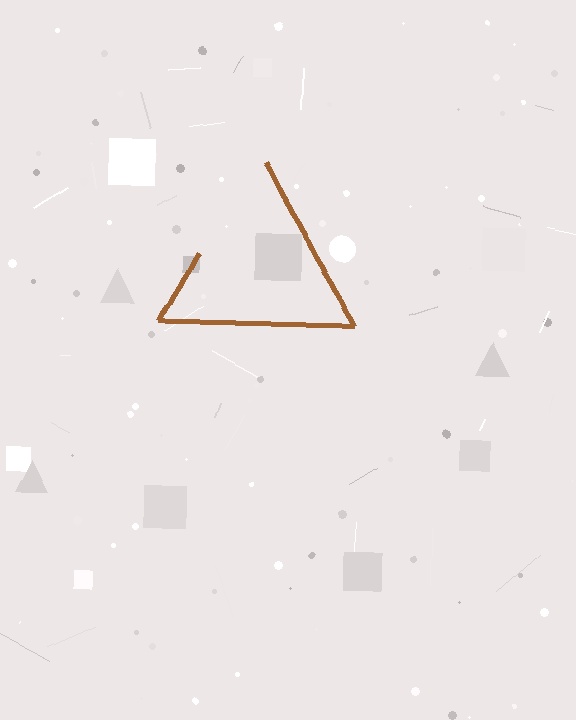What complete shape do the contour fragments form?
The contour fragments form a triangle.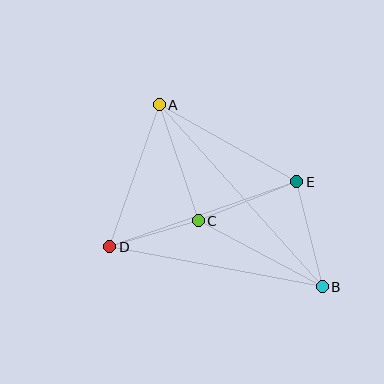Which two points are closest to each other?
Points C and D are closest to each other.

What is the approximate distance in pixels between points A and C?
The distance between A and C is approximately 122 pixels.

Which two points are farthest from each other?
Points A and B are farthest from each other.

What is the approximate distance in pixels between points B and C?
The distance between B and C is approximately 140 pixels.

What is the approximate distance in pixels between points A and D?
The distance between A and D is approximately 151 pixels.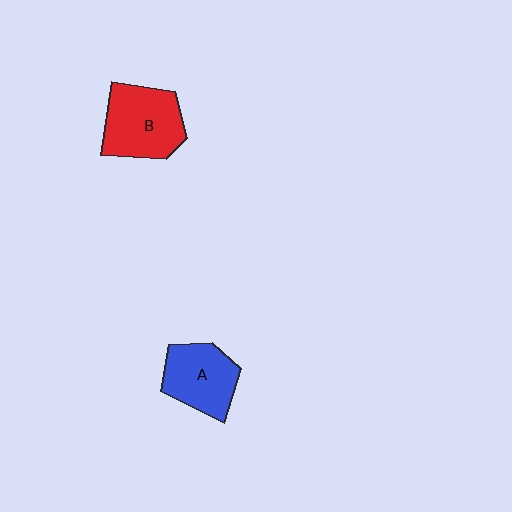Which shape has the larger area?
Shape B (red).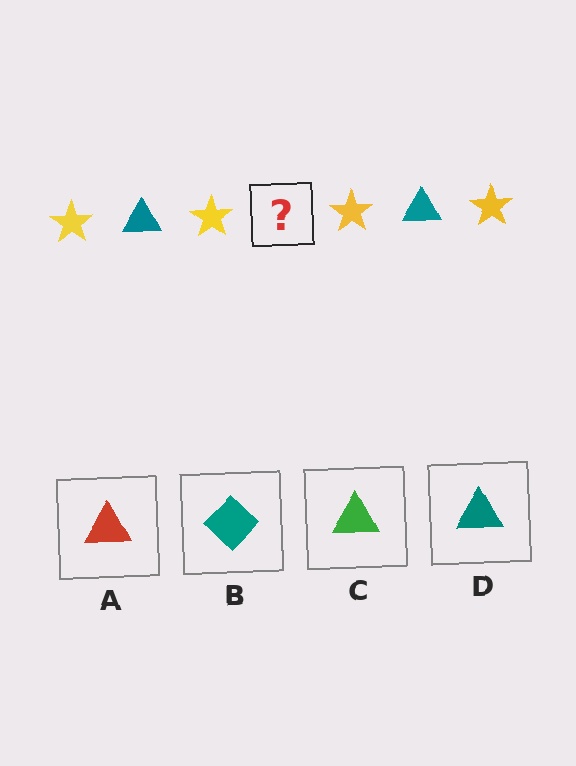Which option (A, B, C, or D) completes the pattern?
D.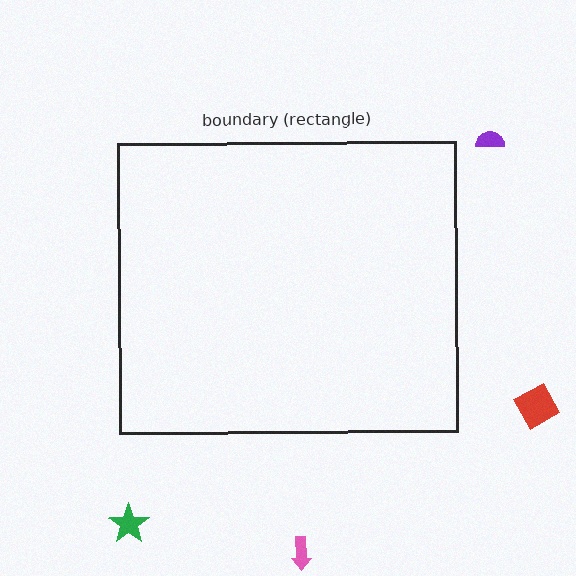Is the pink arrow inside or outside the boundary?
Outside.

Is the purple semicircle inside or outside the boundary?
Outside.